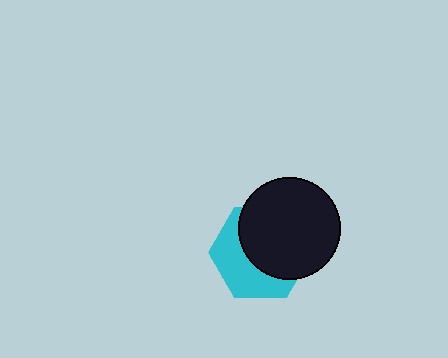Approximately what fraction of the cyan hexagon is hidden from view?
Roughly 57% of the cyan hexagon is hidden behind the black circle.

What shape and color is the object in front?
The object in front is a black circle.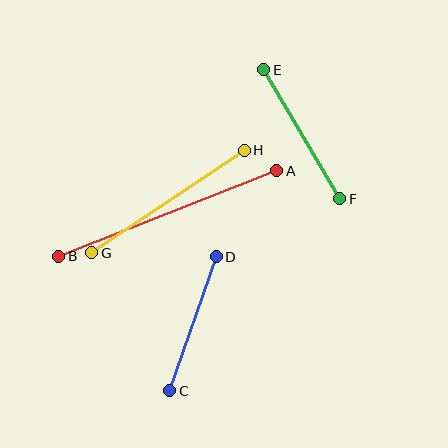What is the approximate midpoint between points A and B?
The midpoint is at approximately (168, 213) pixels.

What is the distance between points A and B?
The distance is approximately 234 pixels.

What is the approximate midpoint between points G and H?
The midpoint is at approximately (168, 202) pixels.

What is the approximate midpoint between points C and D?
The midpoint is at approximately (193, 324) pixels.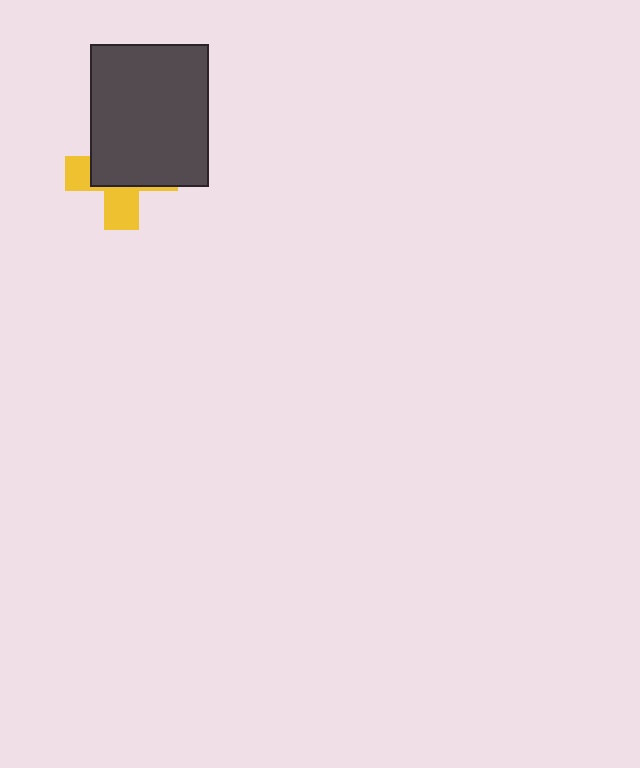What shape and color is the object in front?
The object in front is a dark gray rectangle.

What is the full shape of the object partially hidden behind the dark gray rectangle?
The partially hidden object is a yellow cross.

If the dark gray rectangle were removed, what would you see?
You would see the complete yellow cross.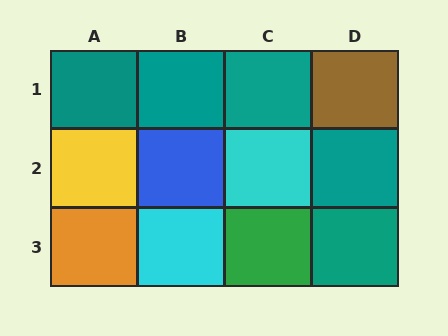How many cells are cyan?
2 cells are cyan.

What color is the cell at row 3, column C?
Green.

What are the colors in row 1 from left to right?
Teal, teal, teal, brown.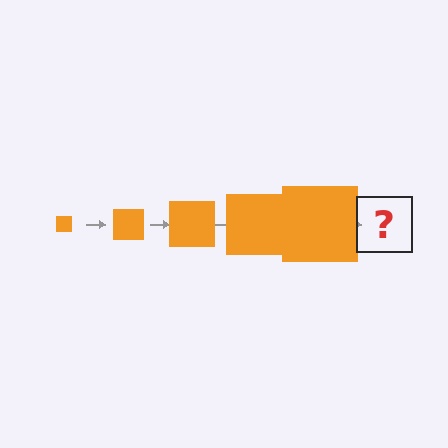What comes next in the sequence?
The next element should be an orange square, larger than the previous one.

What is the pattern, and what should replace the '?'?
The pattern is that the square gets progressively larger each step. The '?' should be an orange square, larger than the previous one.